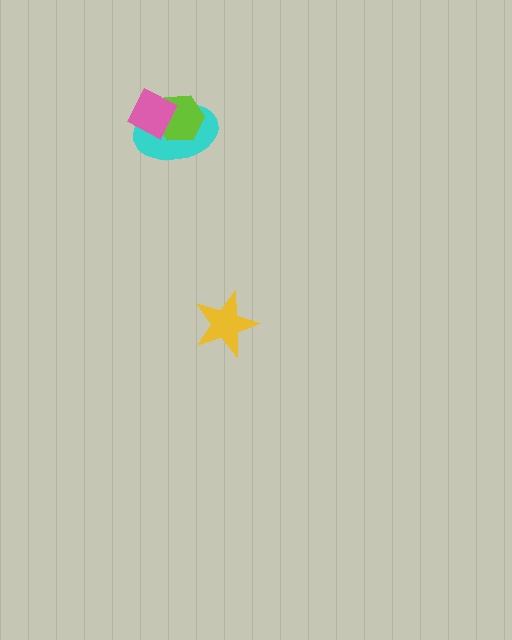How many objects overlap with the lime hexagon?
2 objects overlap with the lime hexagon.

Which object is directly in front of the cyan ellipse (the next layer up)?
The lime hexagon is directly in front of the cyan ellipse.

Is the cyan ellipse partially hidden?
Yes, it is partially covered by another shape.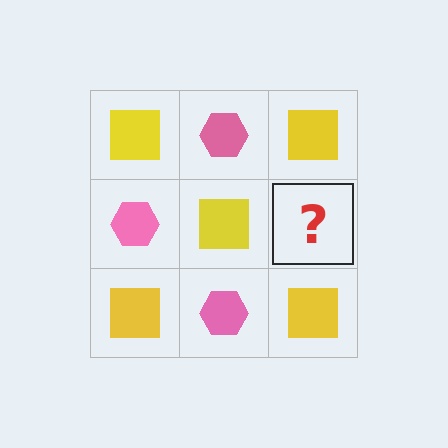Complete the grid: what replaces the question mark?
The question mark should be replaced with a pink hexagon.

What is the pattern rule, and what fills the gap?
The rule is that it alternates yellow square and pink hexagon in a checkerboard pattern. The gap should be filled with a pink hexagon.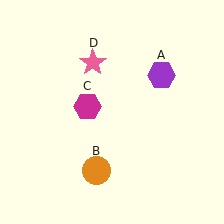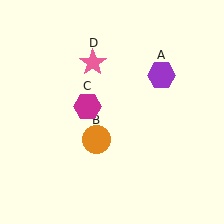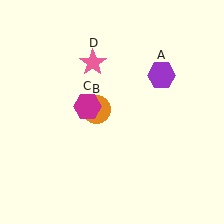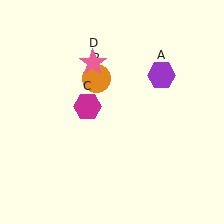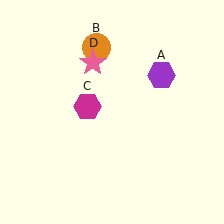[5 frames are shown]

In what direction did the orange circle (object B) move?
The orange circle (object B) moved up.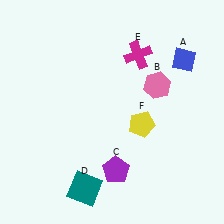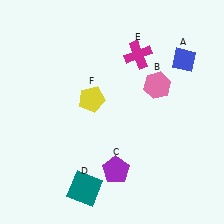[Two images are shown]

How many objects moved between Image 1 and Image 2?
1 object moved between the two images.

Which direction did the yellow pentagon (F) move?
The yellow pentagon (F) moved left.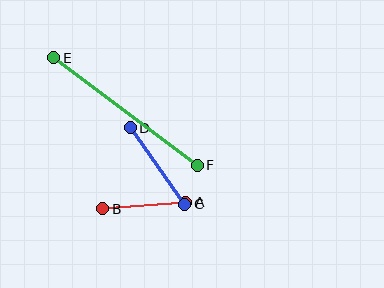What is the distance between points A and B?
The distance is approximately 84 pixels.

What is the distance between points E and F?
The distance is approximately 179 pixels.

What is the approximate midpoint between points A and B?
The midpoint is at approximately (144, 205) pixels.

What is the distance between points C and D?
The distance is approximately 94 pixels.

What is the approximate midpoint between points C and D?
The midpoint is at approximately (158, 166) pixels.